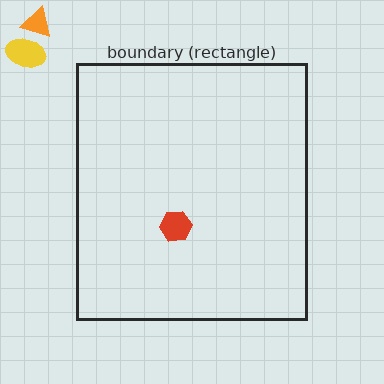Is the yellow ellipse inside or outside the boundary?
Outside.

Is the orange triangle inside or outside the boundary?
Outside.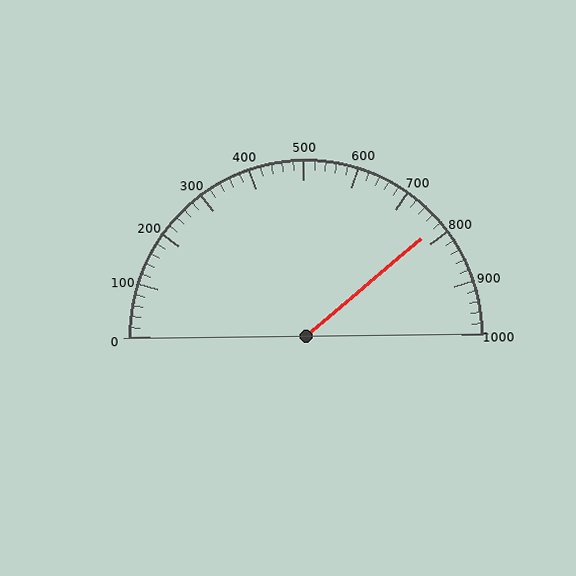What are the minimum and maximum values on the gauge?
The gauge ranges from 0 to 1000.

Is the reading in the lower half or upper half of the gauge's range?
The reading is in the upper half of the range (0 to 1000).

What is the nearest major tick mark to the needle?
The nearest major tick mark is 800.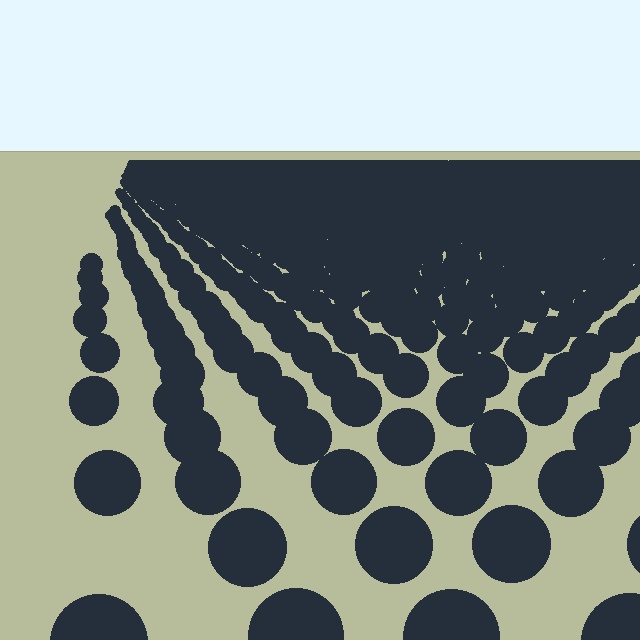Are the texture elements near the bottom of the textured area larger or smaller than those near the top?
Larger. Near the bottom, elements are closer to the viewer and appear at a bigger on-screen size.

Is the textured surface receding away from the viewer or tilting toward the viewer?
The surface is receding away from the viewer. Texture elements get smaller and denser toward the top.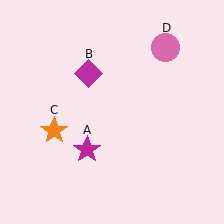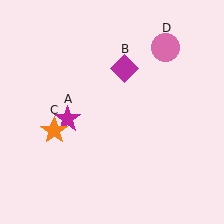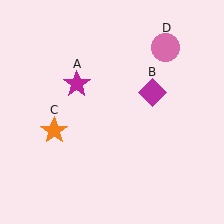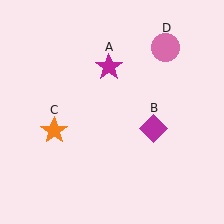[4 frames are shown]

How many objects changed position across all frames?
2 objects changed position: magenta star (object A), magenta diamond (object B).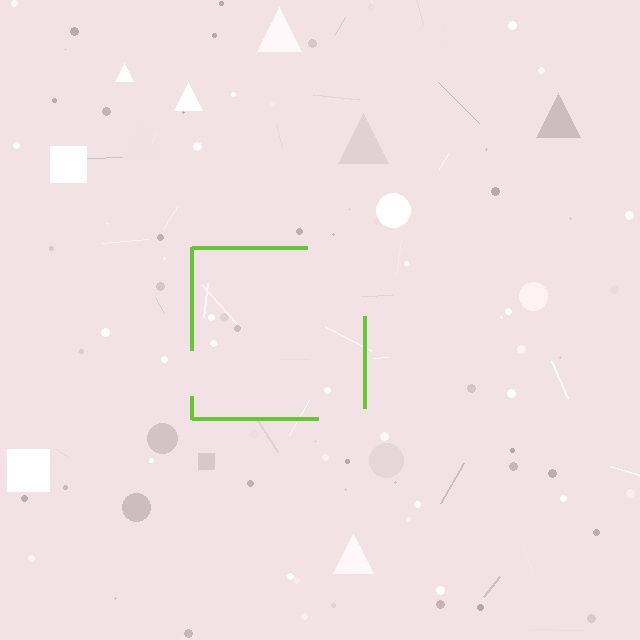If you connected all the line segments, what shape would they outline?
They would outline a square.